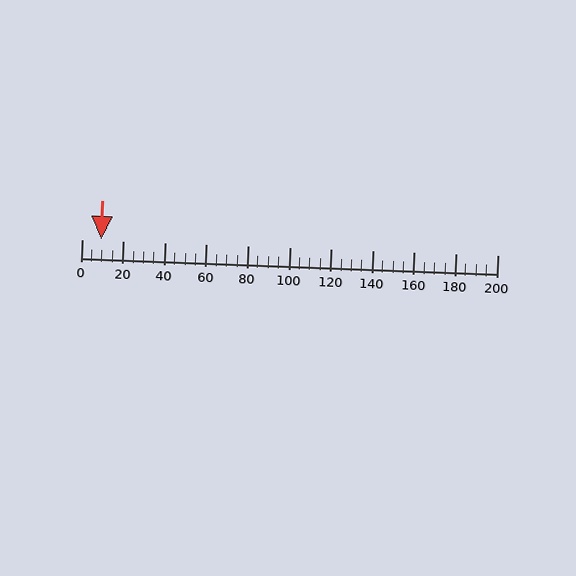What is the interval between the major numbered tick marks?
The major tick marks are spaced 20 units apart.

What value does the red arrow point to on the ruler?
The red arrow points to approximately 10.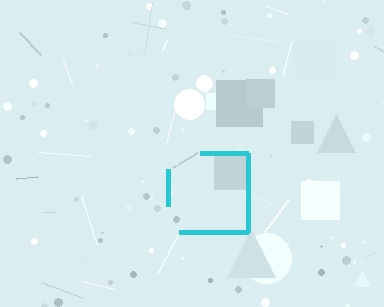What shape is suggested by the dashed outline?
The dashed outline suggests a square.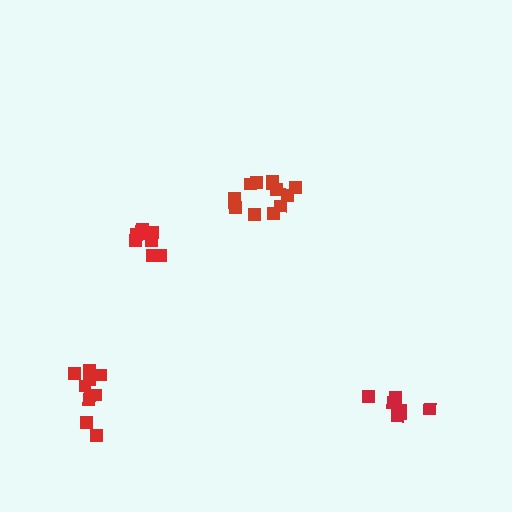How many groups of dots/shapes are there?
There are 4 groups.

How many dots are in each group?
Group 1: 8 dots, Group 2: 13 dots, Group 3: 7 dots, Group 4: 10 dots (38 total).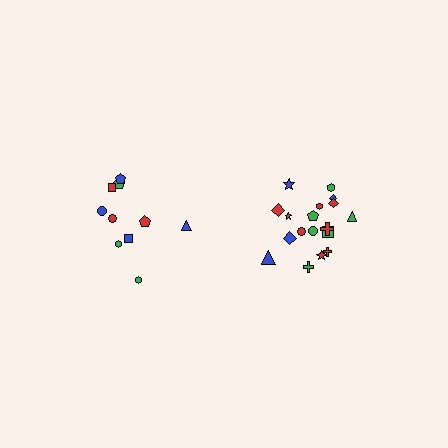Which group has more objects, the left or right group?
The right group.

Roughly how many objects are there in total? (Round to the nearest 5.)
Roughly 30 objects in total.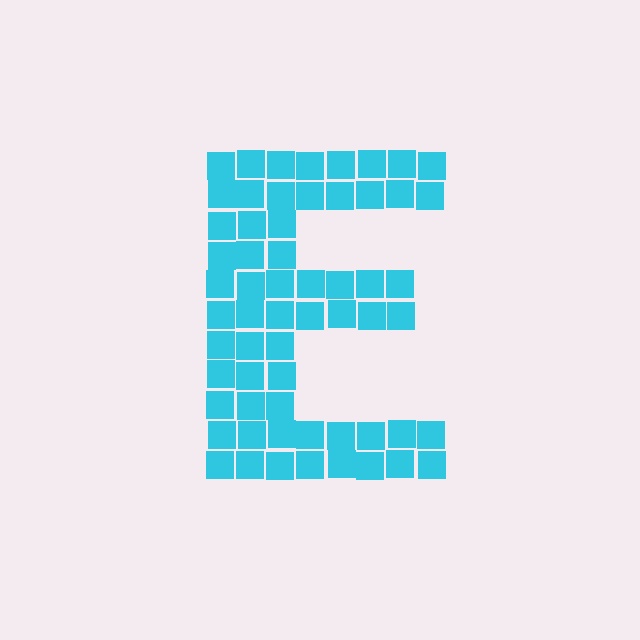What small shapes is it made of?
It is made of small squares.